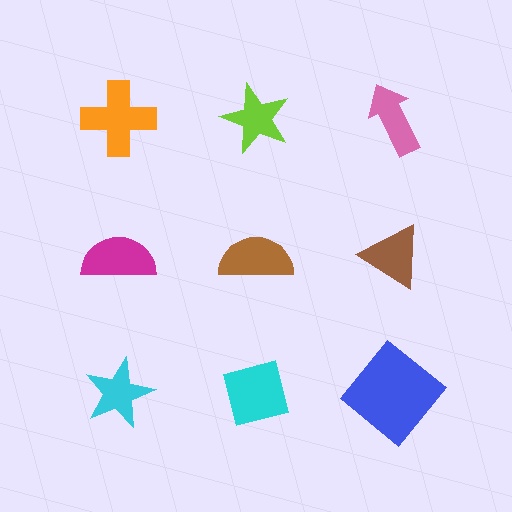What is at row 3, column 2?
A cyan square.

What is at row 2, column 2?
A brown semicircle.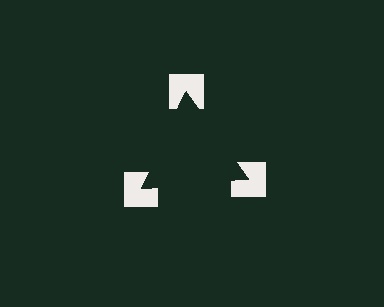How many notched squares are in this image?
There are 3 — one at each vertex of the illusory triangle.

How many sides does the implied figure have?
3 sides.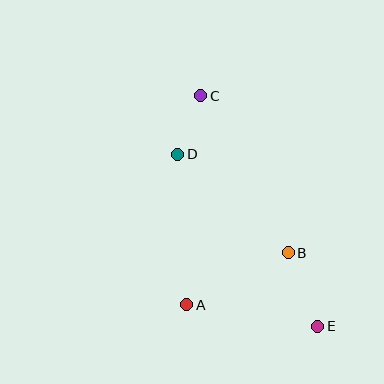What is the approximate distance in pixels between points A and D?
The distance between A and D is approximately 151 pixels.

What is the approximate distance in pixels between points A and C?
The distance between A and C is approximately 209 pixels.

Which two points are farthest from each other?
Points C and E are farthest from each other.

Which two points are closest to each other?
Points C and D are closest to each other.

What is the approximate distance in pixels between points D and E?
The distance between D and E is approximately 222 pixels.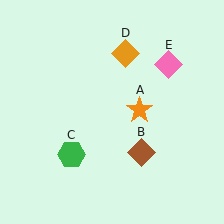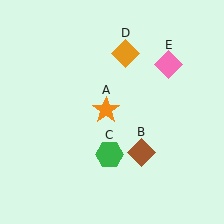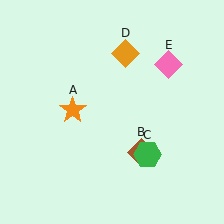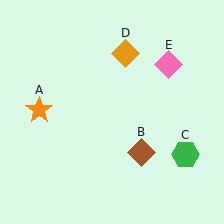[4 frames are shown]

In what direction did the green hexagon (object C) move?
The green hexagon (object C) moved right.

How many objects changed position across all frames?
2 objects changed position: orange star (object A), green hexagon (object C).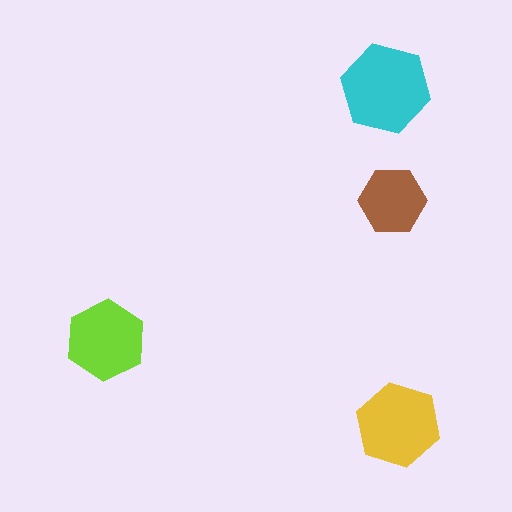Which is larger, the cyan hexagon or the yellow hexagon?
The cyan one.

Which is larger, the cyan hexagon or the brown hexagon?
The cyan one.